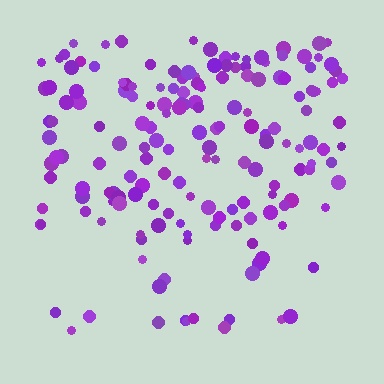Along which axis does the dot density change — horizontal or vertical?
Vertical.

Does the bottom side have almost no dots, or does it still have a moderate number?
Still a moderate number, just noticeably fewer than the top.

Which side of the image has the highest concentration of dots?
The top.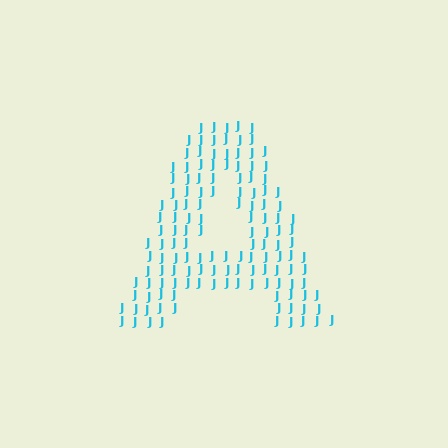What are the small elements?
The small elements are letter J's.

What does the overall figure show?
The overall figure shows the letter A.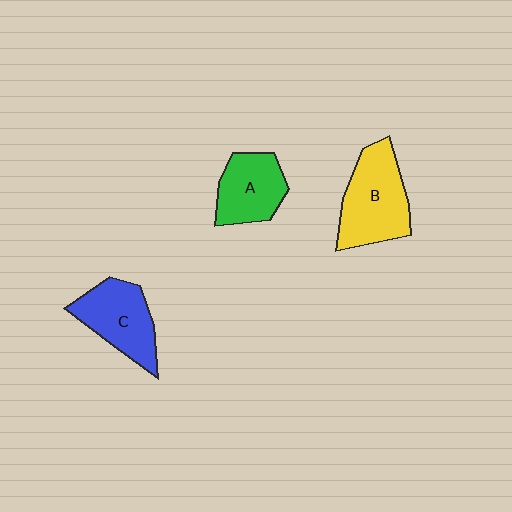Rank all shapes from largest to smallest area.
From largest to smallest: B (yellow), C (blue), A (green).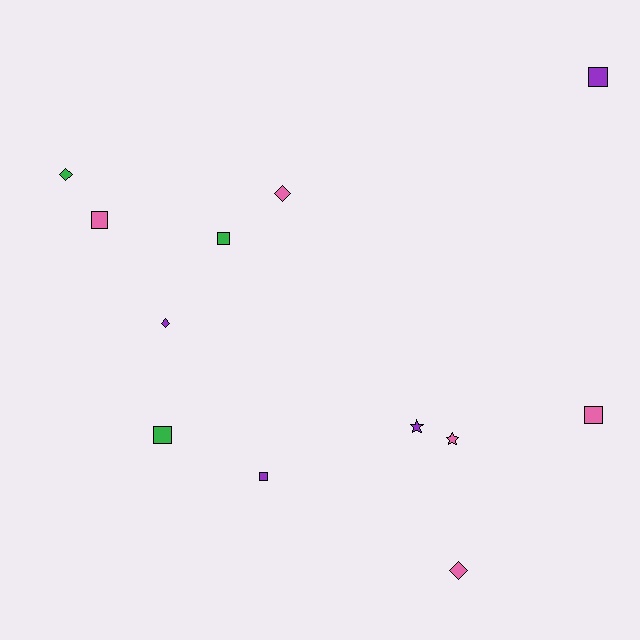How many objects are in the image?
There are 12 objects.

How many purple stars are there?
There is 1 purple star.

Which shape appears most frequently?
Square, with 6 objects.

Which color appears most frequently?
Pink, with 5 objects.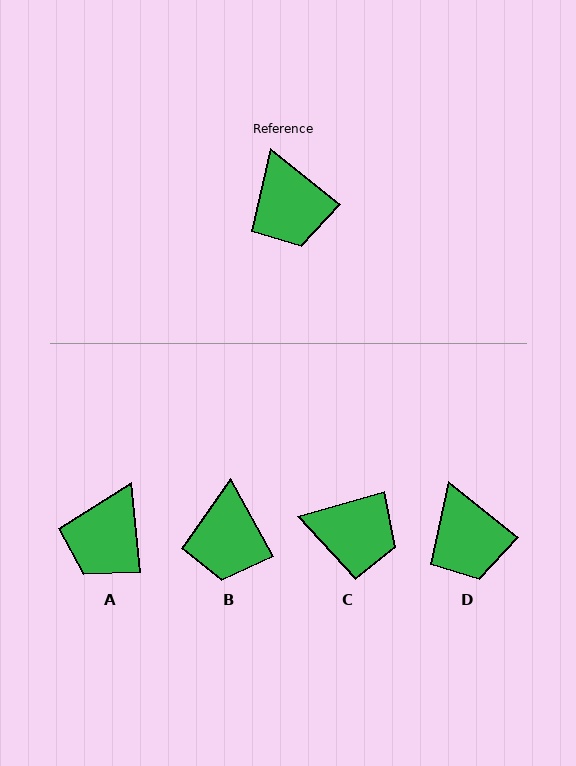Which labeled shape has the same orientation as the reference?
D.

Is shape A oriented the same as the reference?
No, it is off by about 45 degrees.